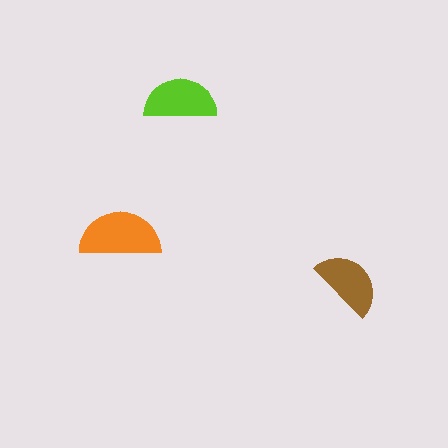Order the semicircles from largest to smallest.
the orange one, the lime one, the brown one.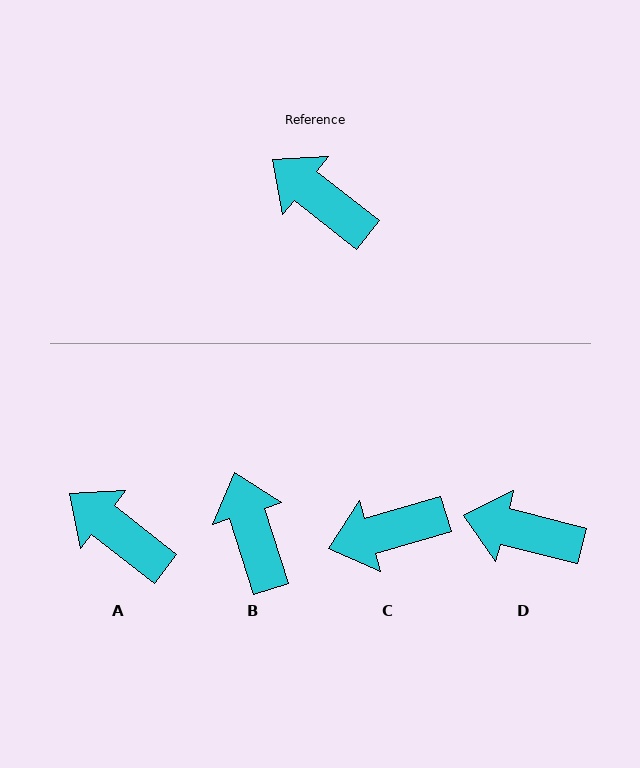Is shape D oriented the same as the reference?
No, it is off by about 24 degrees.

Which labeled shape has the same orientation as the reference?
A.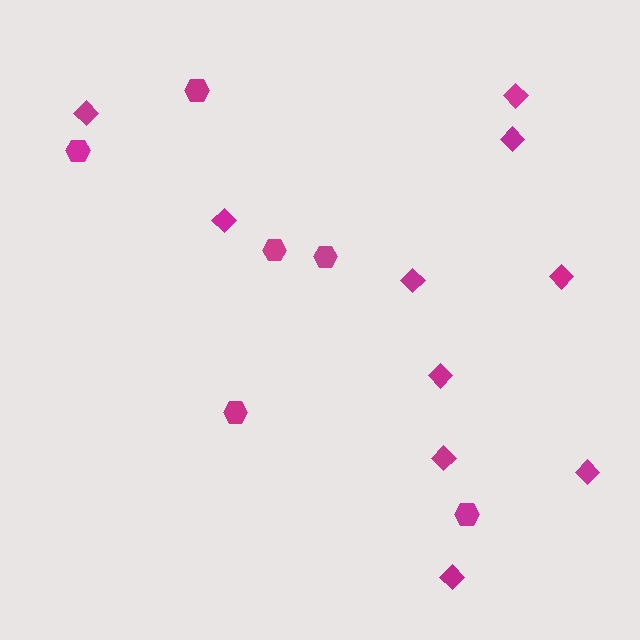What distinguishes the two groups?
There are 2 groups: one group of diamonds (10) and one group of hexagons (6).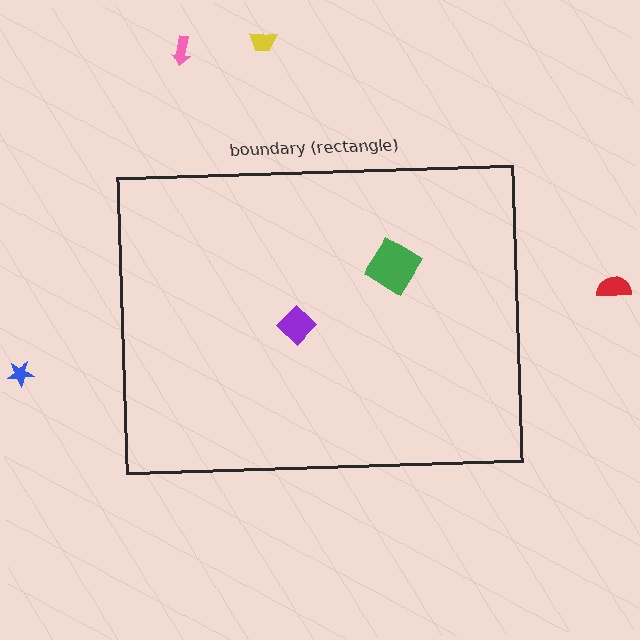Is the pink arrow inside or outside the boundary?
Outside.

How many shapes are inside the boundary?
2 inside, 4 outside.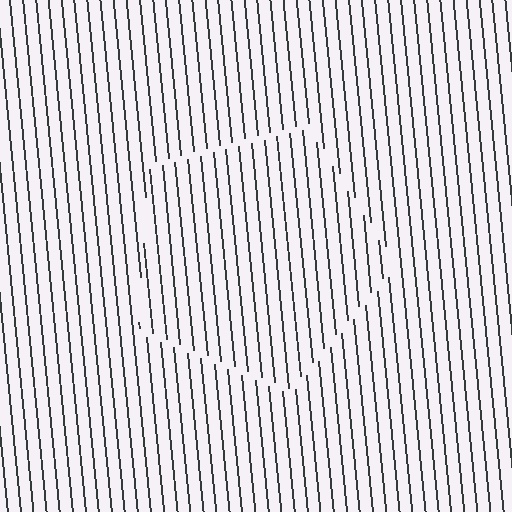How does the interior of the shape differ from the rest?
The interior of the shape contains the same grating, shifted by half a period — the contour is defined by the phase discontinuity where line-ends from the inner and outer gratings abut.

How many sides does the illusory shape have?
5 sides — the line-ends trace a pentagon.